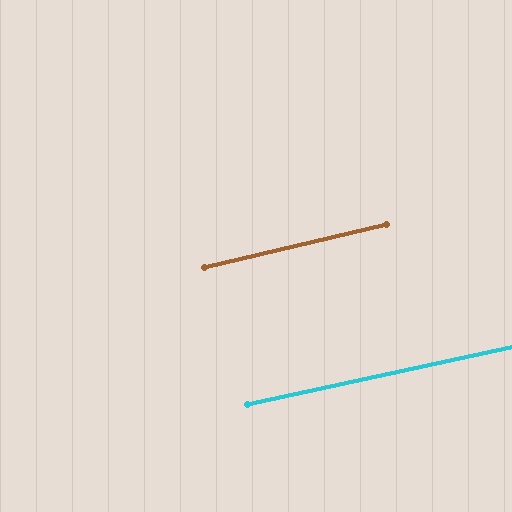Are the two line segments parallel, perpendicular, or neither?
Parallel — their directions differ by only 1.1°.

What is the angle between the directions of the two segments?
Approximately 1 degree.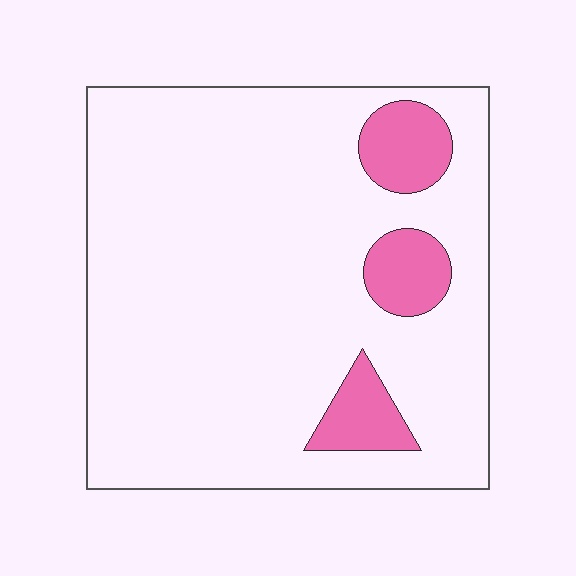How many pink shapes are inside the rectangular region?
3.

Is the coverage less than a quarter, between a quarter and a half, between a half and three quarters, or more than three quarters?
Less than a quarter.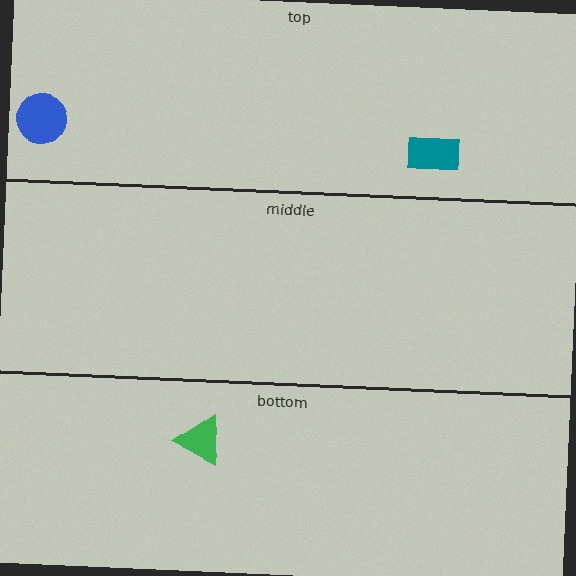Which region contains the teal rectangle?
The top region.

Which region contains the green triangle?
The bottom region.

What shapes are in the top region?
The blue circle, the teal rectangle.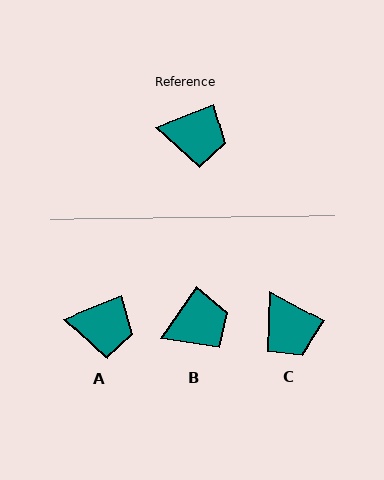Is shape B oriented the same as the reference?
No, it is off by about 34 degrees.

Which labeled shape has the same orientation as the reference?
A.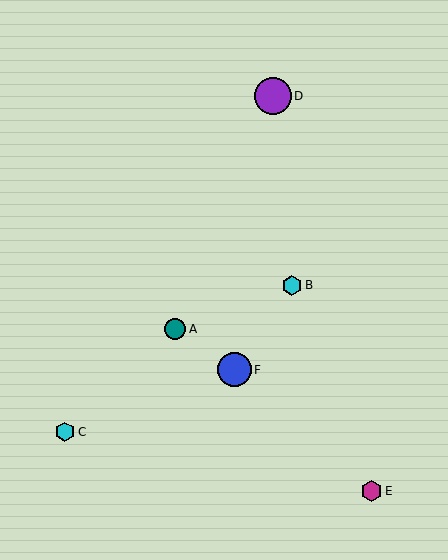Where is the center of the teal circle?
The center of the teal circle is at (175, 329).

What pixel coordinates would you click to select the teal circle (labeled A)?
Click at (175, 329) to select the teal circle A.